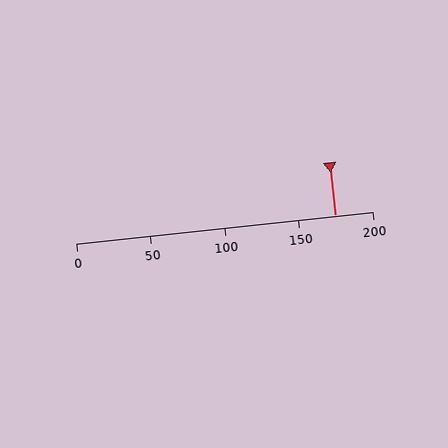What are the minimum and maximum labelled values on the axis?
The axis runs from 0 to 200.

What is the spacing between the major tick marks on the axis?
The major ticks are spaced 50 apart.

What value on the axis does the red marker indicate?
The marker indicates approximately 175.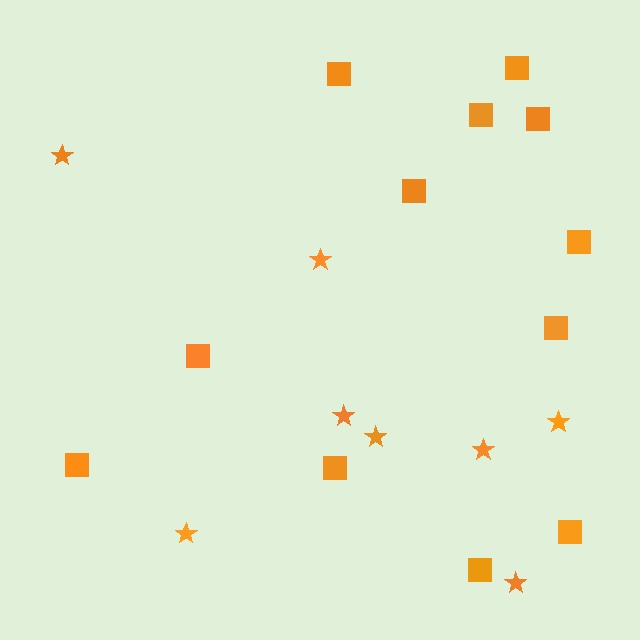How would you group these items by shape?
There are 2 groups: one group of stars (8) and one group of squares (12).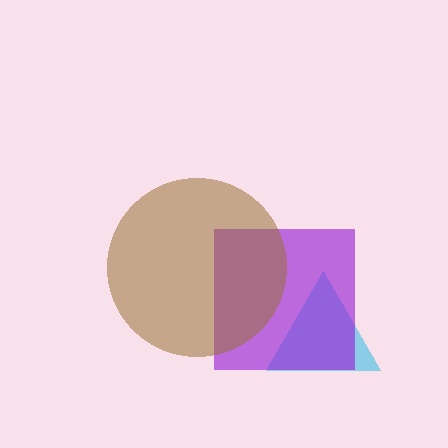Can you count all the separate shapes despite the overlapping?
Yes, there are 3 separate shapes.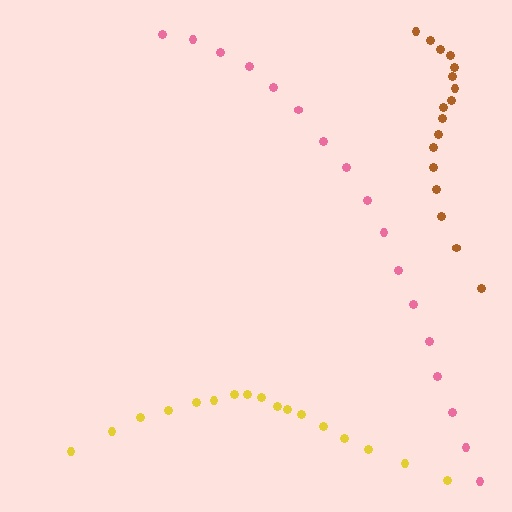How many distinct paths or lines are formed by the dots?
There are 3 distinct paths.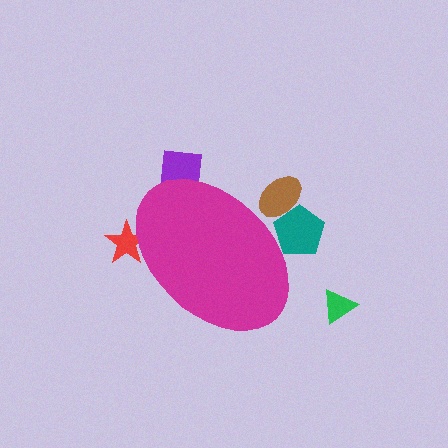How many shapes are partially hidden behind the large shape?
4 shapes are partially hidden.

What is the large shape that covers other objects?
A magenta ellipse.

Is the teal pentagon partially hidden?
Yes, the teal pentagon is partially hidden behind the magenta ellipse.